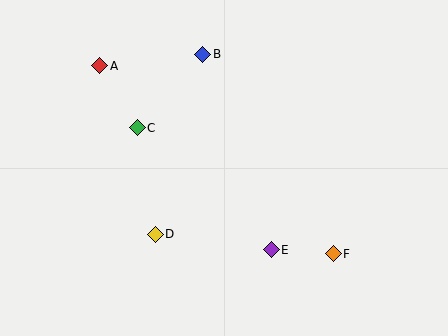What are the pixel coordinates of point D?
Point D is at (155, 234).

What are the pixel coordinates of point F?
Point F is at (333, 254).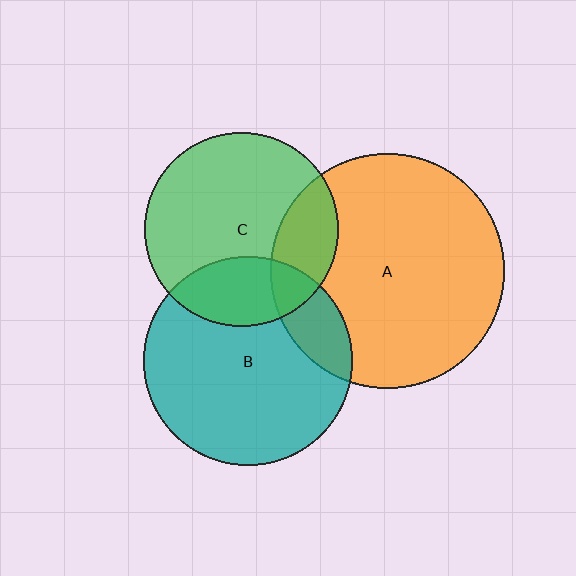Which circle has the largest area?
Circle A (orange).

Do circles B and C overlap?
Yes.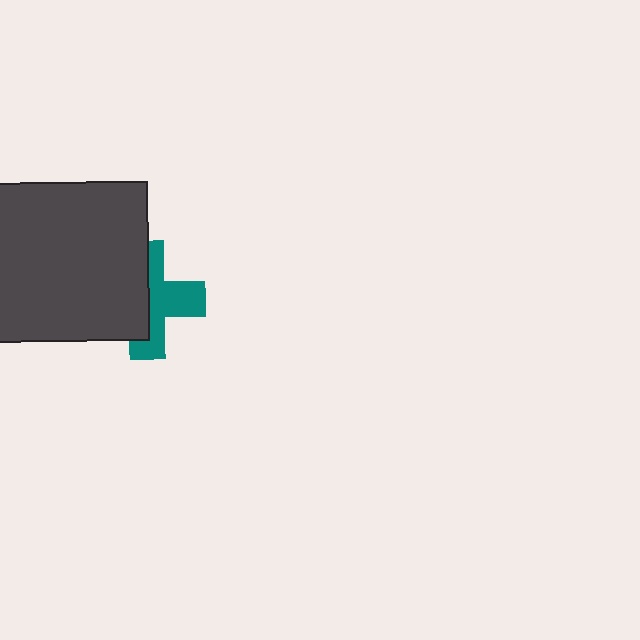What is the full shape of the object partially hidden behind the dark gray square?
The partially hidden object is a teal cross.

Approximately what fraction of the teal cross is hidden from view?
Roughly 48% of the teal cross is hidden behind the dark gray square.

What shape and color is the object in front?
The object in front is a dark gray square.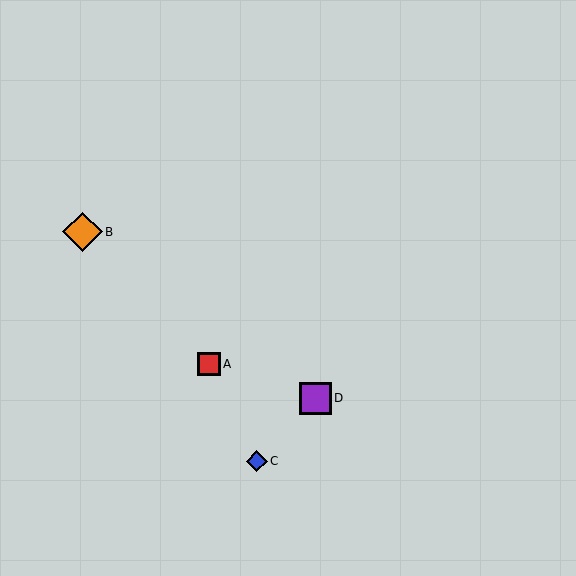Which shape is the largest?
The orange diamond (labeled B) is the largest.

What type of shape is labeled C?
Shape C is a blue diamond.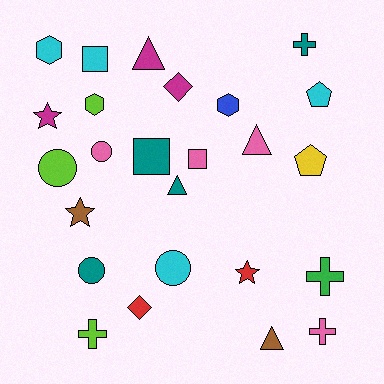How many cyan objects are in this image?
There are 4 cyan objects.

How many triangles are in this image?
There are 4 triangles.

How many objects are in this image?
There are 25 objects.